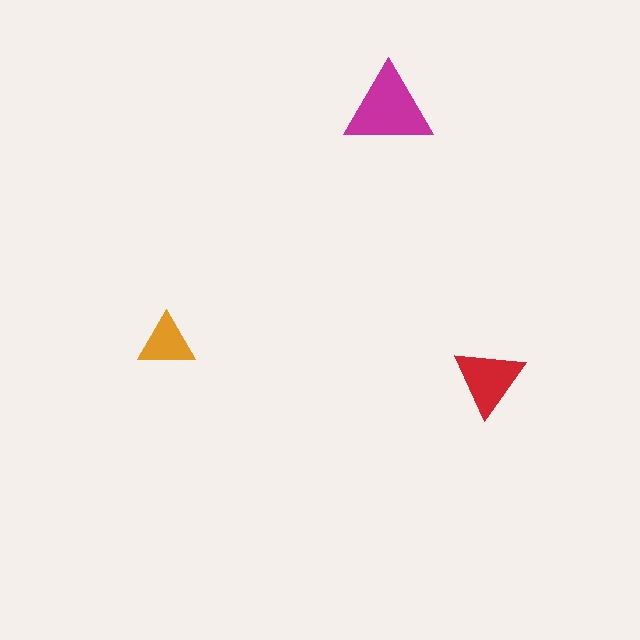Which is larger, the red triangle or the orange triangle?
The red one.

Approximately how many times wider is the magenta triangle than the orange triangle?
About 1.5 times wider.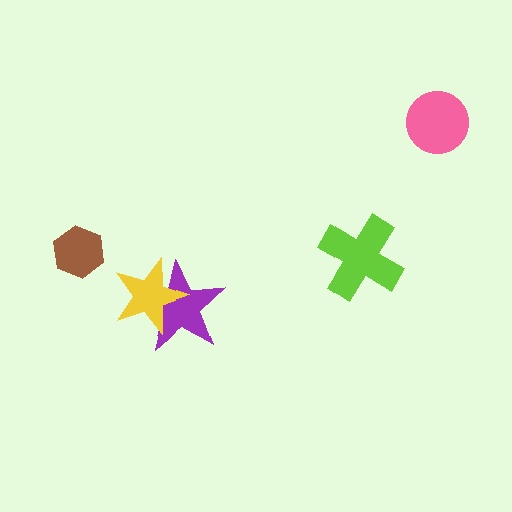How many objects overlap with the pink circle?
0 objects overlap with the pink circle.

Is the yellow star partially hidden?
No, no other shape covers it.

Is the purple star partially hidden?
Yes, it is partially covered by another shape.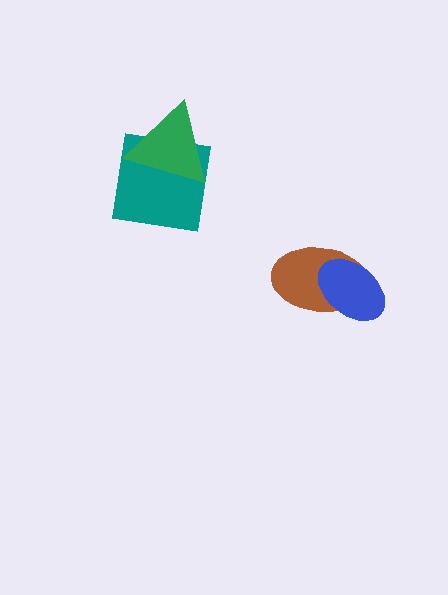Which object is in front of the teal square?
The green triangle is in front of the teal square.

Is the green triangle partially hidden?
No, no other shape covers it.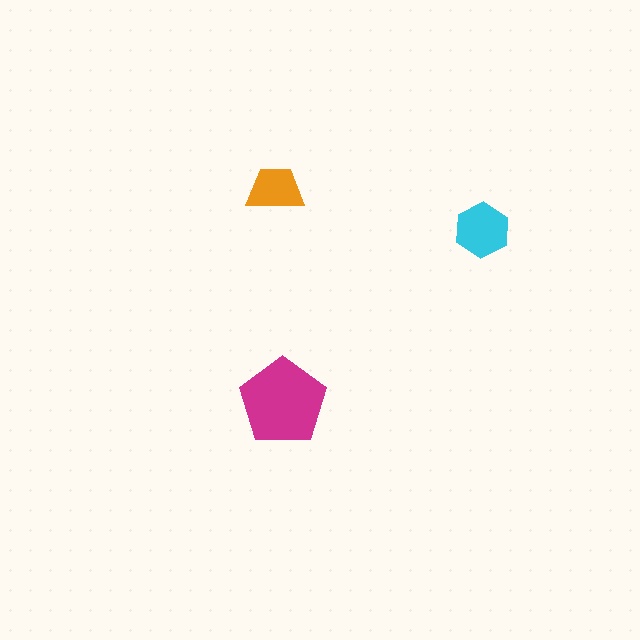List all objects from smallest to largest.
The orange trapezoid, the cyan hexagon, the magenta pentagon.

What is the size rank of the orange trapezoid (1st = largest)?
3rd.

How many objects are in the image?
There are 3 objects in the image.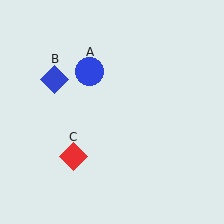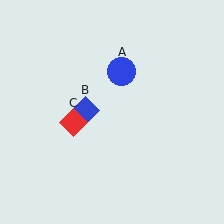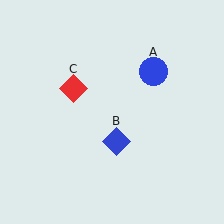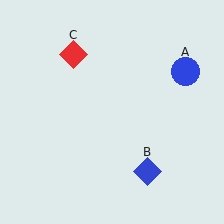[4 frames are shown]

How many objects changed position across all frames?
3 objects changed position: blue circle (object A), blue diamond (object B), red diamond (object C).